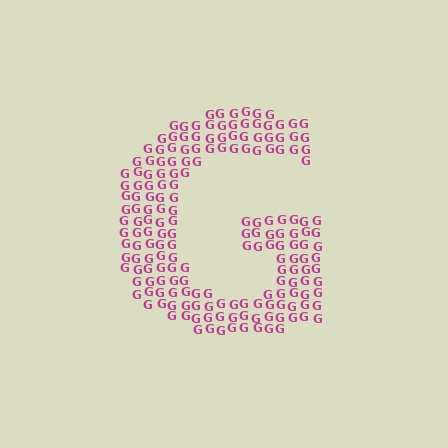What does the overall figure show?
The overall figure shows the letter G.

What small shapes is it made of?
It is made of small letter G's.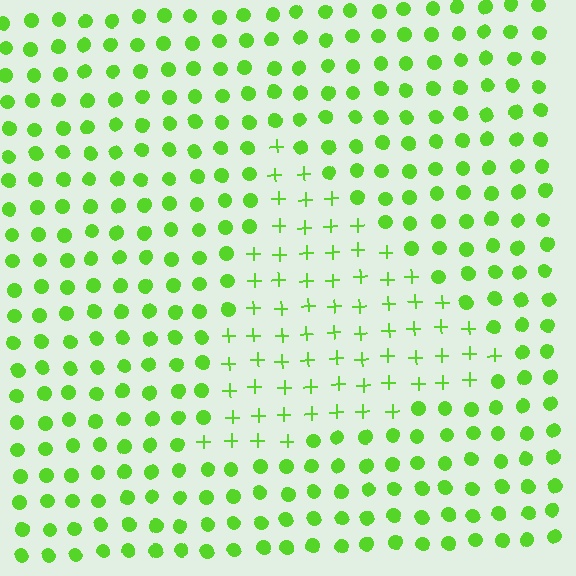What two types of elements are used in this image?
The image uses plus signs inside the triangle region and circles outside it.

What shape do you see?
I see a triangle.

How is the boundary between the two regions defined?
The boundary is defined by a change in element shape: plus signs inside vs. circles outside. All elements share the same color and spacing.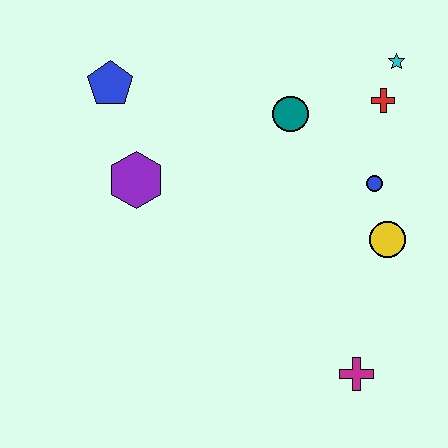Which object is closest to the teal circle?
The red cross is closest to the teal circle.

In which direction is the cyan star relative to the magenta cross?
The cyan star is above the magenta cross.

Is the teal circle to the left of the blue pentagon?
No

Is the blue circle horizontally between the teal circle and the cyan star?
Yes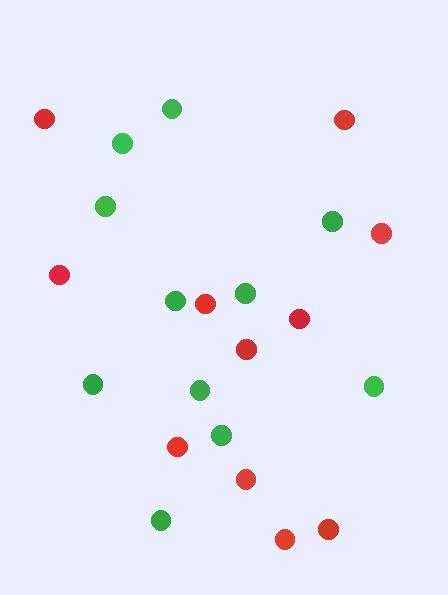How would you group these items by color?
There are 2 groups: one group of green circles (11) and one group of red circles (11).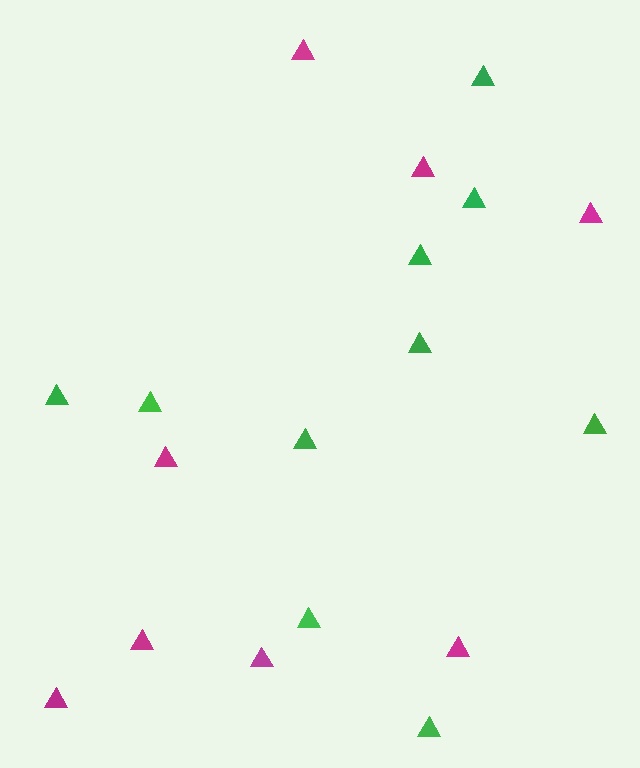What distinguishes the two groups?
There are 2 groups: one group of magenta triangles (8) and one group of green triangles (10).